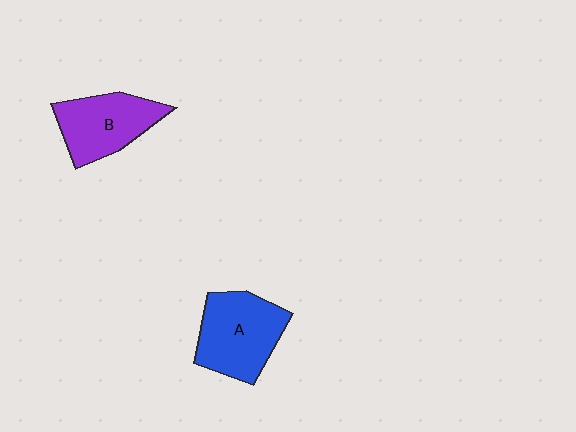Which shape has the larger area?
Shape A (blue).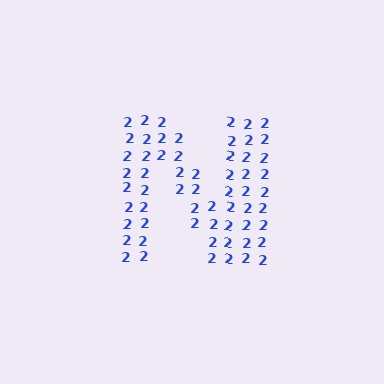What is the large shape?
The large shape is the letter N.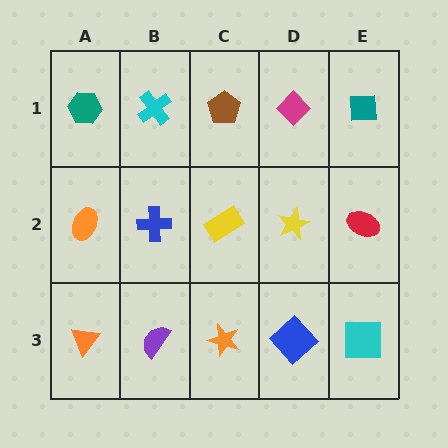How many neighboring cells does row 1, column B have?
3.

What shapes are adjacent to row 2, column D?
A magenta diamond (row 1, column D), a blue diamond (row 3, column D), a yellow rectangle (row 2, column C), a red ellipse (row 2, column E).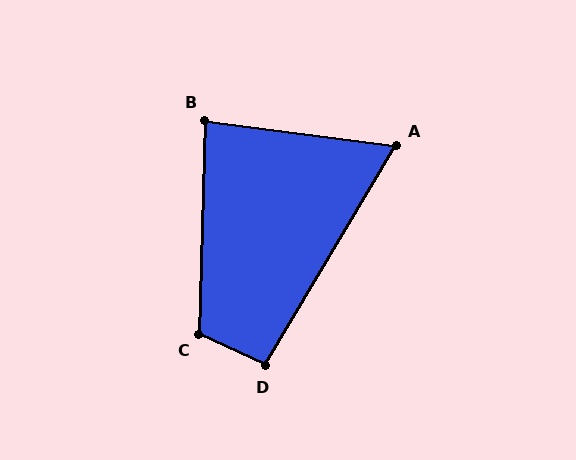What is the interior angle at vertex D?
Approximately 96 degrees (obtuse).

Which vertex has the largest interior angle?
C, at approximately 113 degrees.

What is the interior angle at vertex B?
Approximately 84 degrees (acute).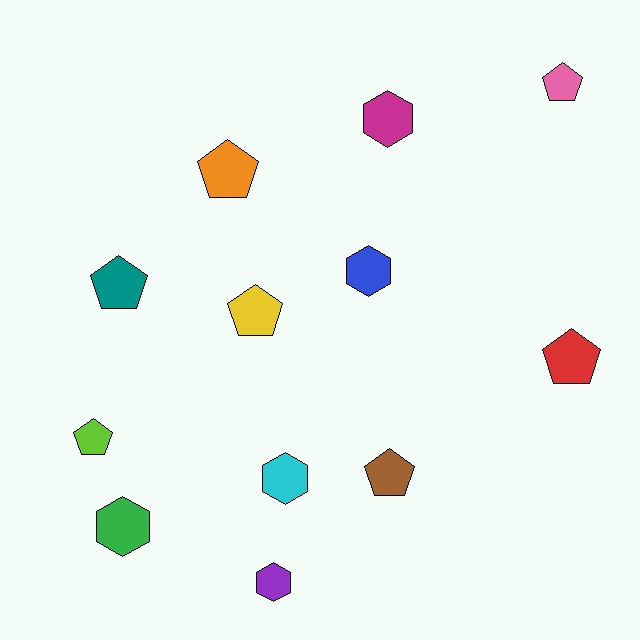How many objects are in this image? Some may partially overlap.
There are 12 objects.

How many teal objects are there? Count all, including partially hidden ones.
There is 1 teal object.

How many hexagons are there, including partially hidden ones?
There are 5 hexagons.